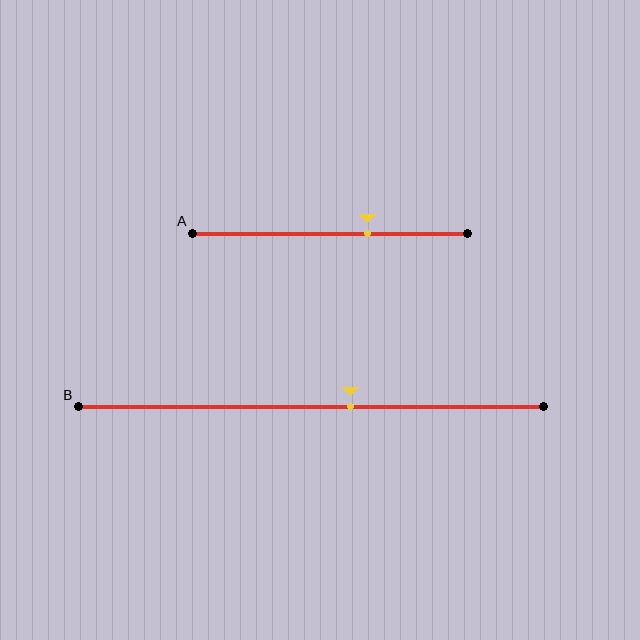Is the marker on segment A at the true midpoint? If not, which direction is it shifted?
No, the marker on segment A is shifted to the right by about 14% of the segment length.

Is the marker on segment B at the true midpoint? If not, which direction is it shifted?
No, the marker on segment B is shifted to the right by about 9% of the segment length.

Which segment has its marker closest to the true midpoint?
Segment B has its marker closest to the true midpoint.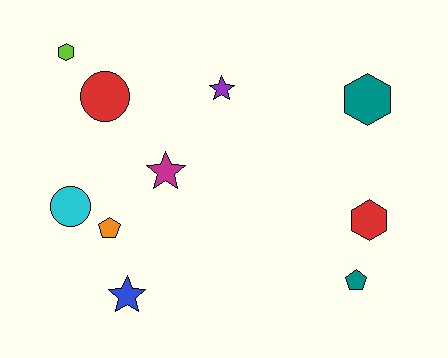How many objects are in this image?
There are 10 objects.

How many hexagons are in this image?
There are 3 hexagons.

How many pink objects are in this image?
There are no pink objects.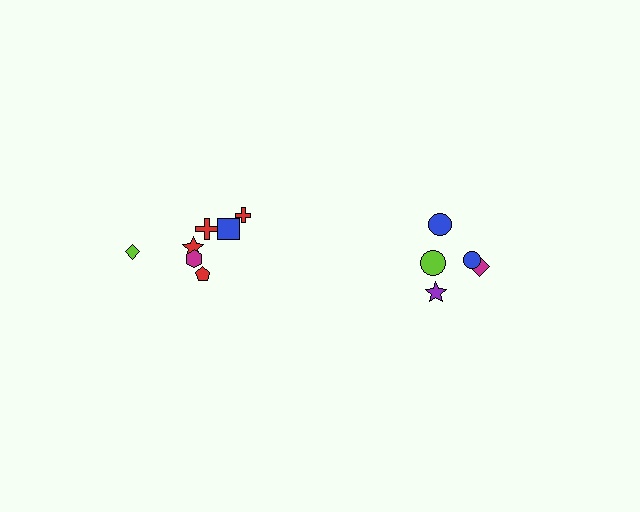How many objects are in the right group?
There are 5 objects.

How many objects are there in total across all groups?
There are 12 objects.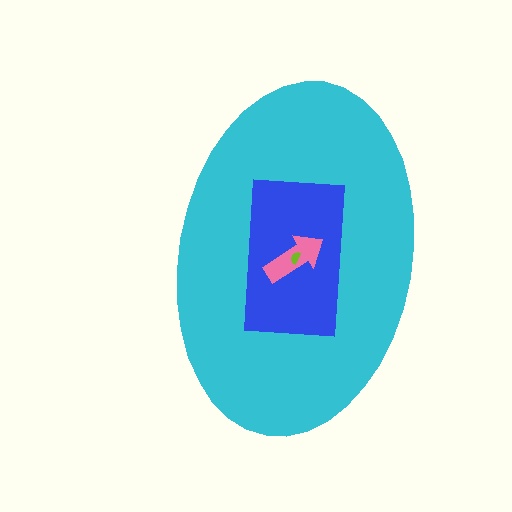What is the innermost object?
The lime semicircle.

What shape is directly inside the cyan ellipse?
The blue rectangle.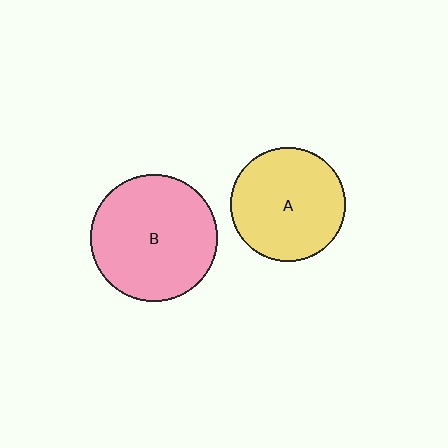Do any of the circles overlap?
No, none of the circles overlap.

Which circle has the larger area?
Circle B (pink).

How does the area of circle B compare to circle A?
Approximately 1.2 times.